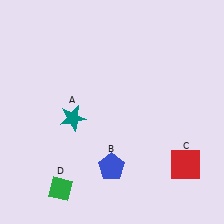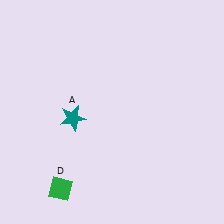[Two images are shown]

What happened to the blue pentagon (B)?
The blue pentagon (B) was removed in Image 2. It was in the bottom-left area of Image 1.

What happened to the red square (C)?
The red square (C) was removed in Image 2. It was in the bottom-right area of Image 1.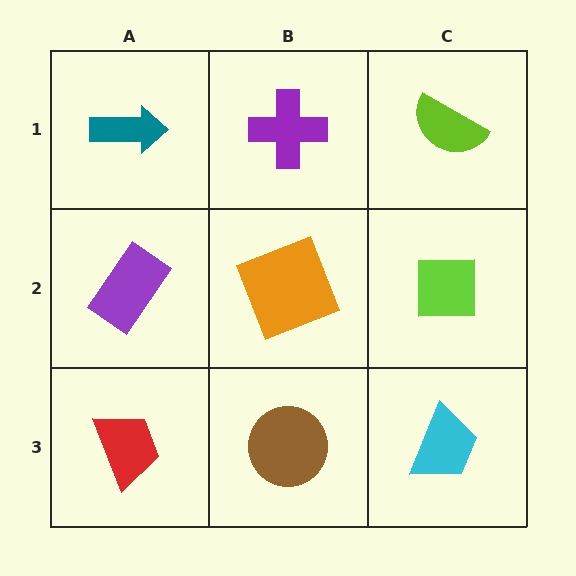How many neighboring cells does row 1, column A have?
2.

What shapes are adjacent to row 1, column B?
An orange square (row 2, column B), a teal arrow (row 1, column A), a lime semicircle (row 1, column C).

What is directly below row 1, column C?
A lime square.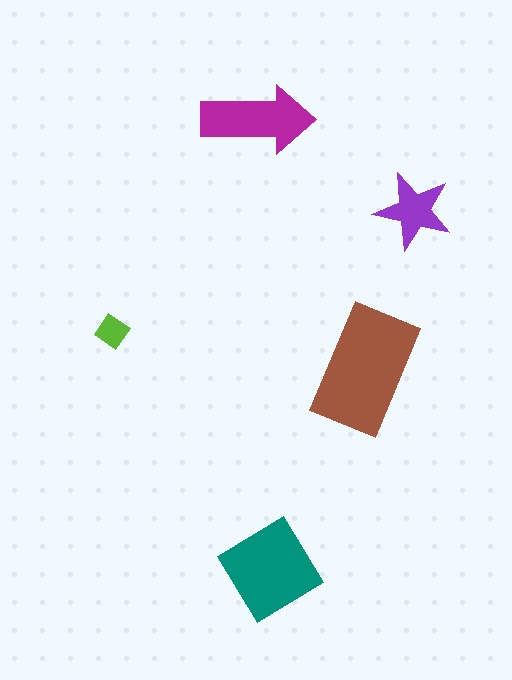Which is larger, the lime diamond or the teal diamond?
The teal diamond.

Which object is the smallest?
The lime diamond.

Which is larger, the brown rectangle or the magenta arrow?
The brown rectangle.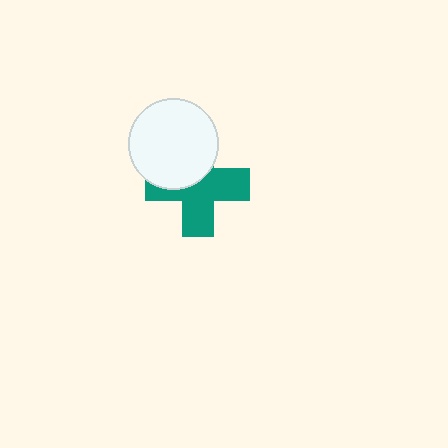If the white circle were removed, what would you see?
You would see the complete teal cross.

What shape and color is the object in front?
The object in front is a white circle.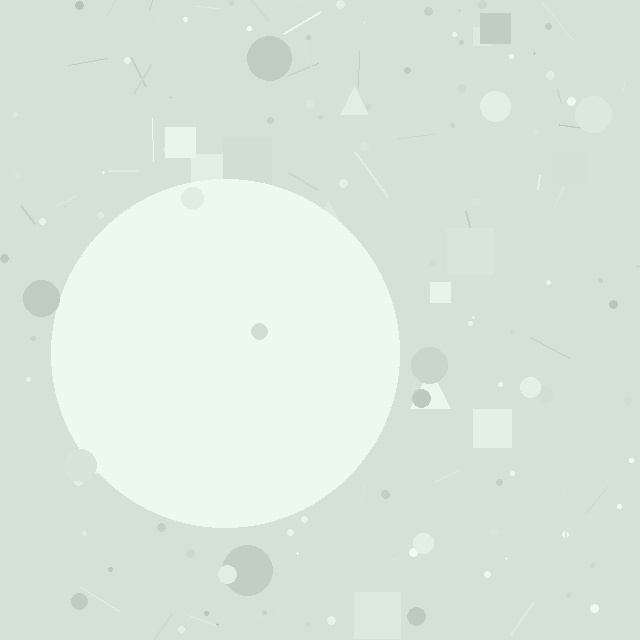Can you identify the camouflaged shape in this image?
The camouflaged shape is a circle.